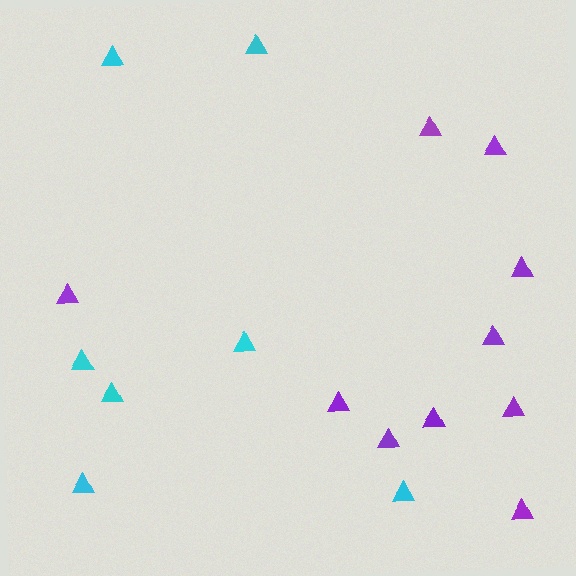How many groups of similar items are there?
There are 2 groups: one group of cyan triangles (7) and one group of purple triangles (10).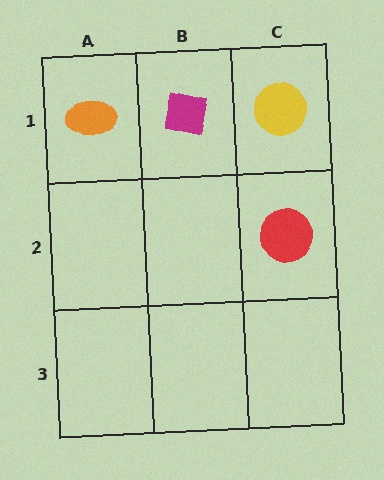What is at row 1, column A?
An orange ellipse.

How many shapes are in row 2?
1 shape.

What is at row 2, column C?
A red circle.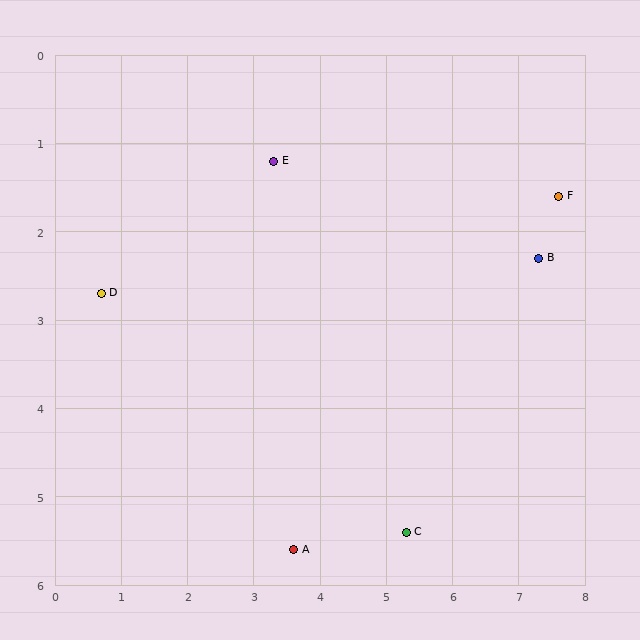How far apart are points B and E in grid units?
Points B and E are about 4.1 grid units apart.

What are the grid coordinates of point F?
Point F is at approximately (7.6, 1.6).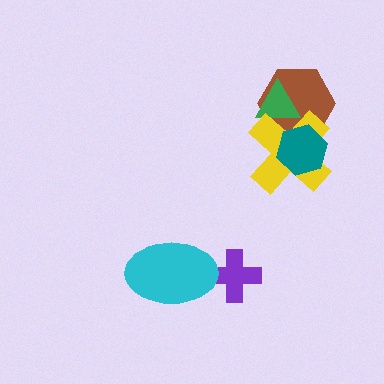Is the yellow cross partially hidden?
Yes, it is partially covered by another shape.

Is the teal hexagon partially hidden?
No, no other shape covers it.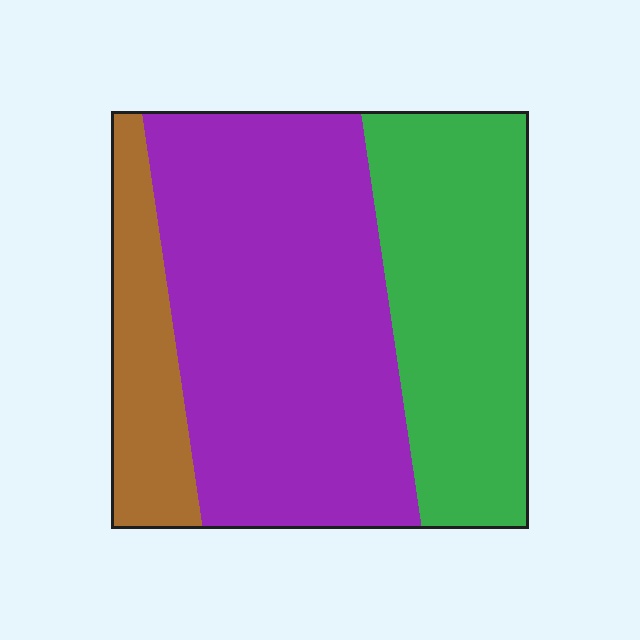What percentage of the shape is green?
Green takes up about one third (1/3) of the shape.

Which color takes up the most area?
Purple, at roughly 50%.